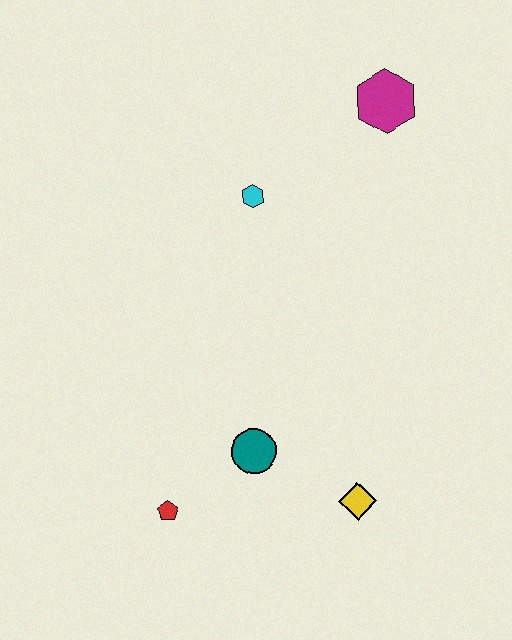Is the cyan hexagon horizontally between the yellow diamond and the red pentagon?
Yes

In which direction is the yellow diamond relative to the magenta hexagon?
The yellow diamond is below the magenta hexagon.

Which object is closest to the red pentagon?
The teal circle is closest to the red pentagon.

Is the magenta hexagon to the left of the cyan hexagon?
No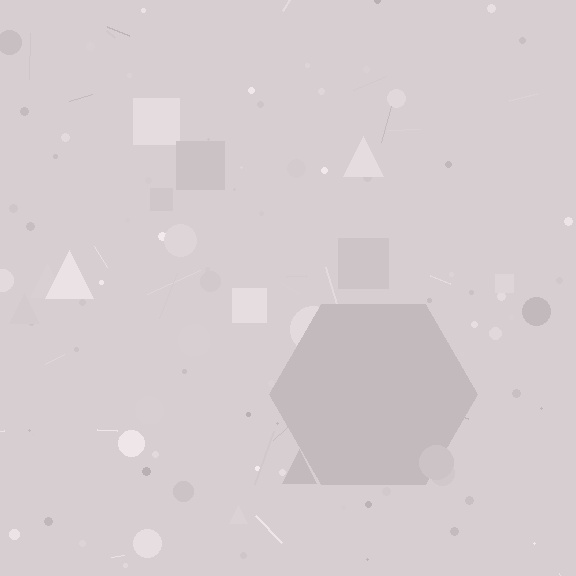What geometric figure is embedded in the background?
A hexagon is embedded in the background.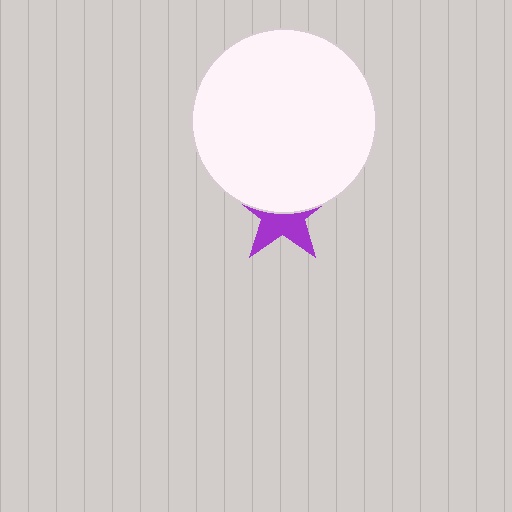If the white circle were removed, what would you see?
You would see the complete purple star.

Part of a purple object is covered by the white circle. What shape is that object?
It is a star.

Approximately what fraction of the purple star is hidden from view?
Roughly 54% of the purple star is hidden behind the white circle.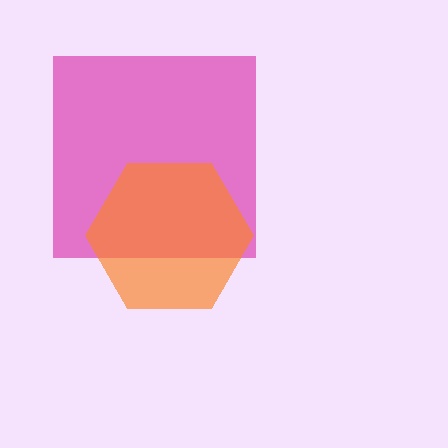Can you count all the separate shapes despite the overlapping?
Yes, there are 2 separate shapes.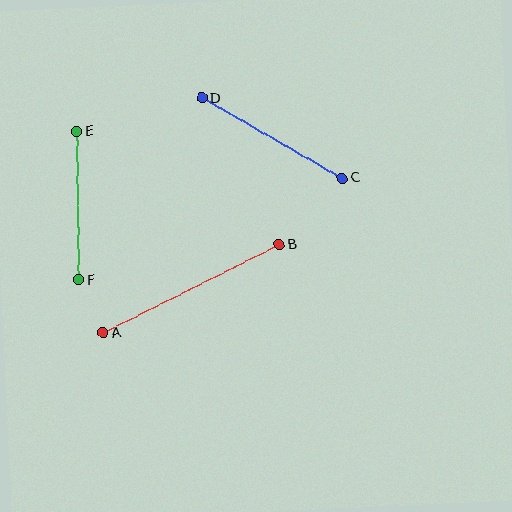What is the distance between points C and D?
The distance is approximately 162 pixels.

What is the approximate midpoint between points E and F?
The midpoint is at approximately (78, 206) pixels.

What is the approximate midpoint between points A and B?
The midpoint is at approximately (191, 289) pixels.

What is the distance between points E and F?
The distance is approximately 149 pixels.